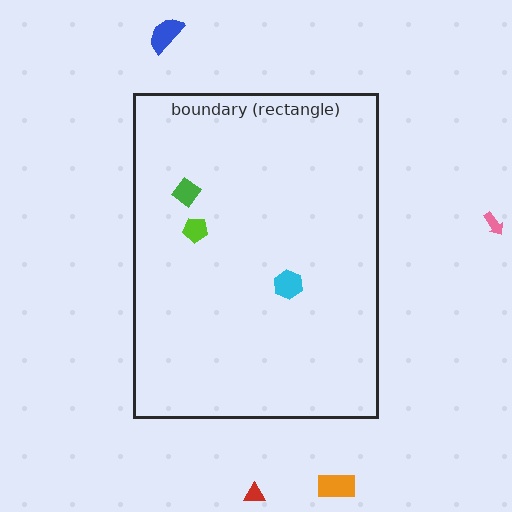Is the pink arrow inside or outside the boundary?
Outside.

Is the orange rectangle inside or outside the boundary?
Outside.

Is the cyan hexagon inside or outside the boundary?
Inside.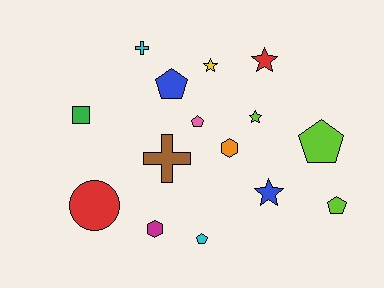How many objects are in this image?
There are 15 objects.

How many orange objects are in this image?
There is 1 orange object.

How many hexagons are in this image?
There are 2 hexagons.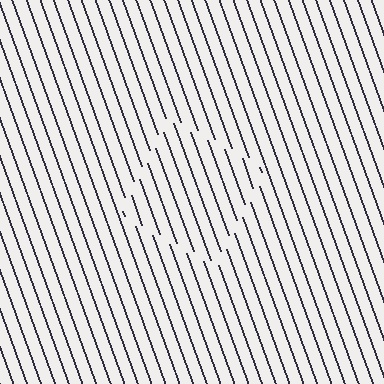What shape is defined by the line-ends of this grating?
An illusory square. The interior of the shape contains the same grating, shifted by half a period — the contour is defined by the phase discontinuity where line-ends from the inner and outer gratings abut.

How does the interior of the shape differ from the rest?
The interior of the shape contains the same grating, shifted by half a period — the contour is defined by the phase discontinuity where line-ends from the inner and outer gratings abut.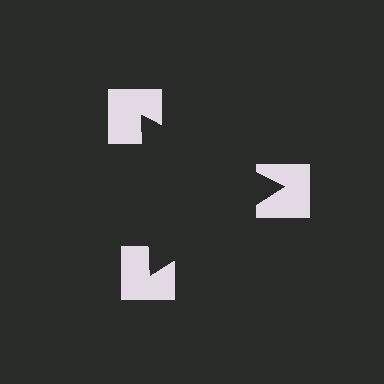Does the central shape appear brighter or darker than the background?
It typically appears slightly darker than the background, even though no actual brightness change is drawn.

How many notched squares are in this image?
There are 3 — one at each vertex of the illusory triangle.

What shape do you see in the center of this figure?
An illusory triangle — its edges are inferred from the aligned wedge cuts in the notched squares, not physically drawn.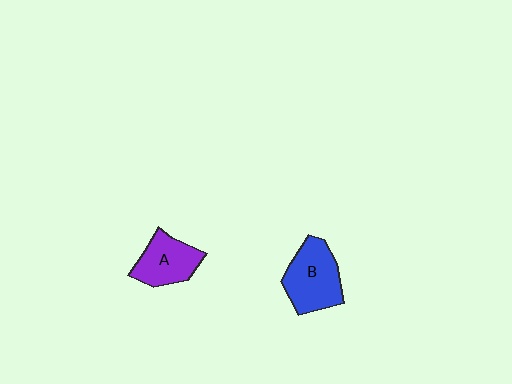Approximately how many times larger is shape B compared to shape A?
Approximately 1.2 times.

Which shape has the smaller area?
Shape A (purple).